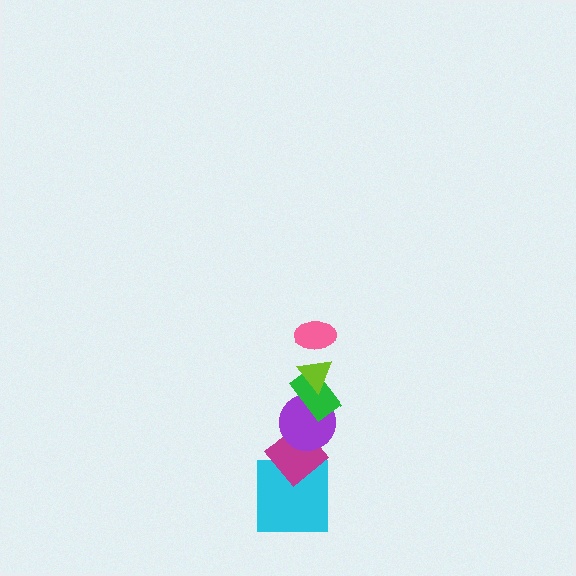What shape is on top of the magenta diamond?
The purple circle is on top of the magenta diamond.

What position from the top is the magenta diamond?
The magenta diamond is 5th from the top.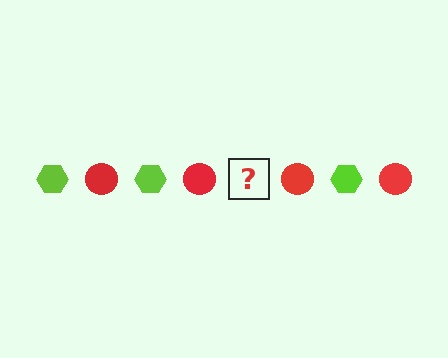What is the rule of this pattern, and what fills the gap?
The rule is that the pattern alternates between lime hexagon and red circle. The gap should be filled with a lime hexagon.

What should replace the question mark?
The question mark should be replaced with a lime hexagon.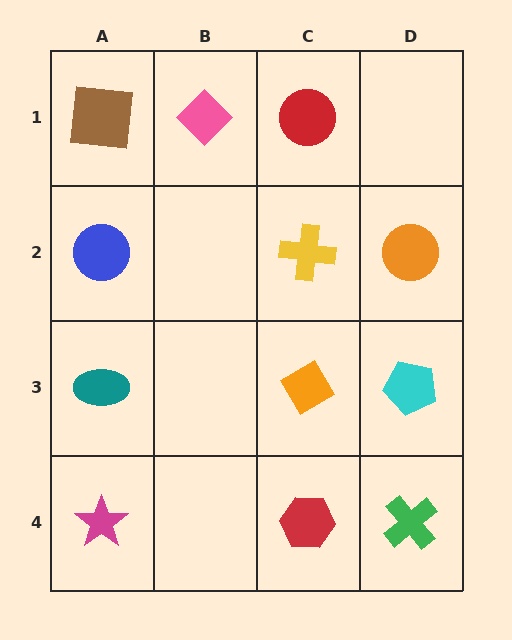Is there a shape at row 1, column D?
No, that cell is empty.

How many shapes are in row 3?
3 shapes.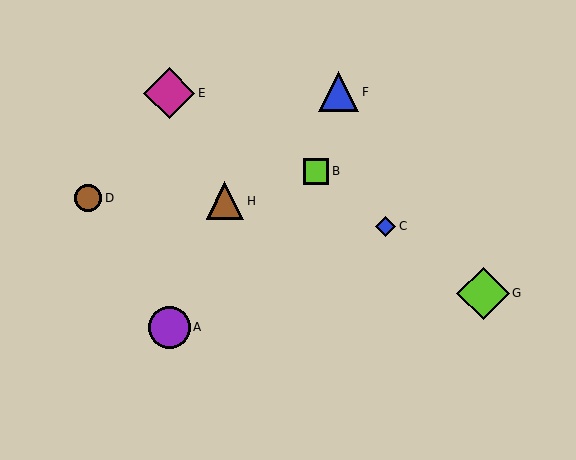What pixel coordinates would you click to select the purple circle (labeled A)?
Click at (169, 327) to select the purple circle A.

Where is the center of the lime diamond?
The center of the lime diamond is at (483, 293).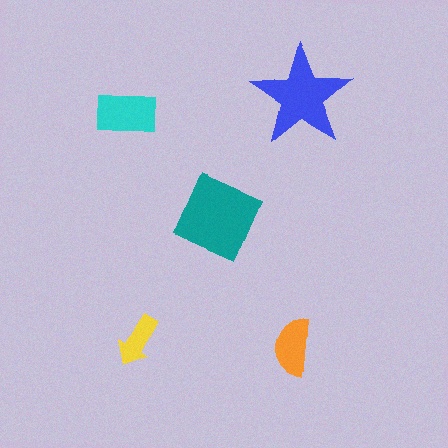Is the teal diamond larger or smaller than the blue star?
Larger.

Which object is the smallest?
The yellow arrow.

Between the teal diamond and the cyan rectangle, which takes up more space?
The teal diamond.